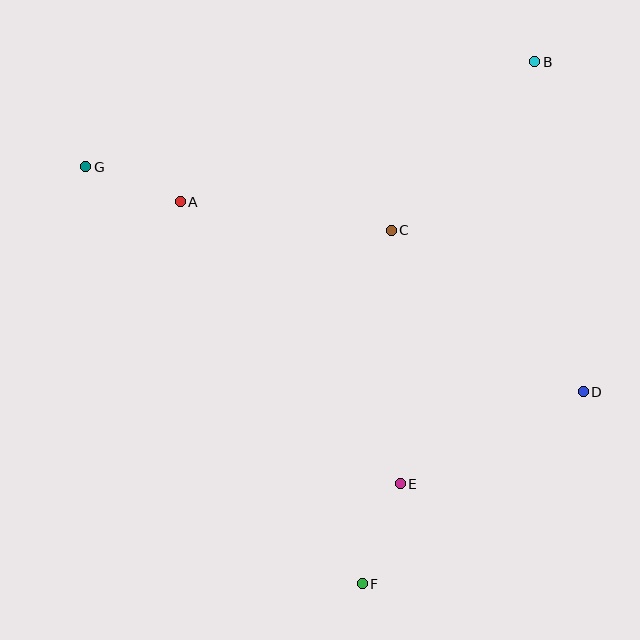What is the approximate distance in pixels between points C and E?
The distance between C and E is approximately 254 pixels.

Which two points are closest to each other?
Points A and G are closest to each other.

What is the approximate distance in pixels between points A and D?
The distance between A and D is approximately 446 pixels.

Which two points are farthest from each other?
Points B and F are farthest from each other.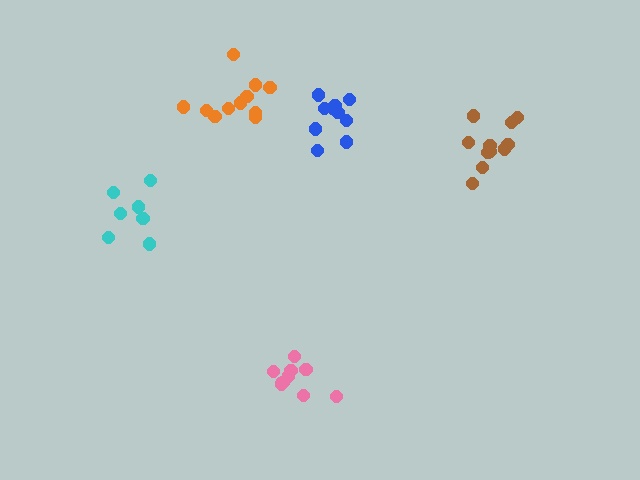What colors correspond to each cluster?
The clusters are colored: brown, cyan, pink, blue, orange.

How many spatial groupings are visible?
There are 5 spatial groupings.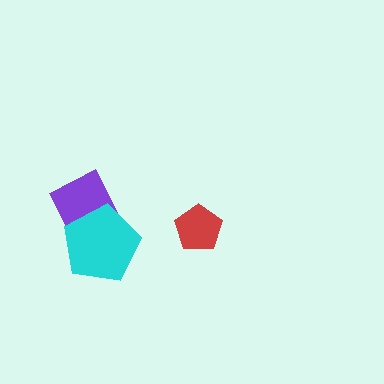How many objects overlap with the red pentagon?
0 objects overlap with the red pentagon.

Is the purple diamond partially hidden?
Yes, it is partially covered by another shape.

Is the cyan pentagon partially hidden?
No, no other shape covers it.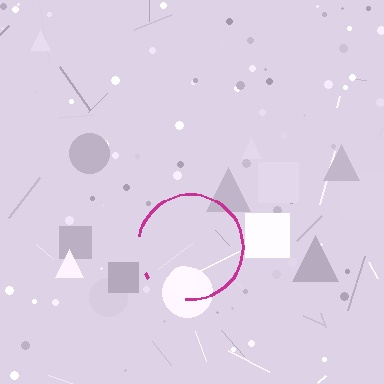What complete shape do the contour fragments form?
The contour fragments form a circle.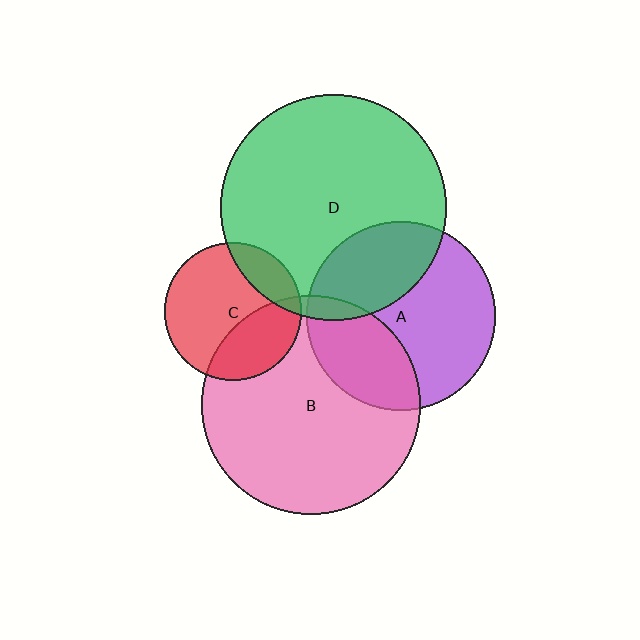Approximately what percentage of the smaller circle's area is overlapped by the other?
Approximately 20%.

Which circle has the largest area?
Circle D (green).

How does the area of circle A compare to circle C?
Approximately 1.9 times.